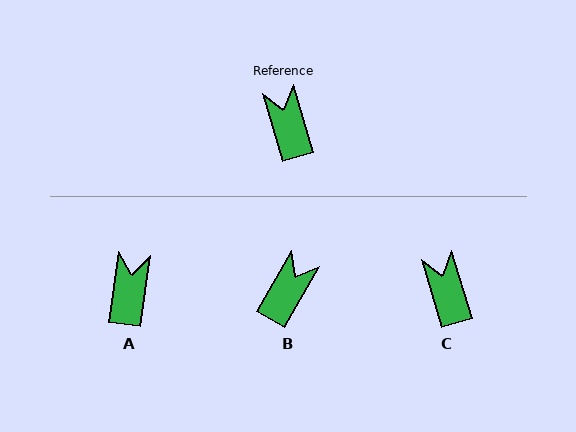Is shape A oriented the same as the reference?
No, it is off by about 25 degrees.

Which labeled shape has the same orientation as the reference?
C.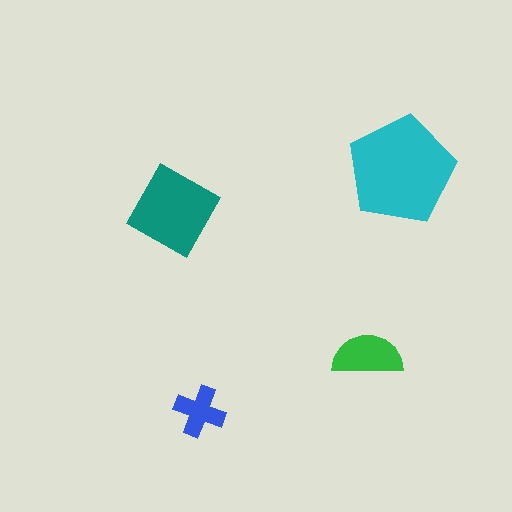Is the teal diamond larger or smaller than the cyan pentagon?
Smaller.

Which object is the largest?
The cyan pentagon.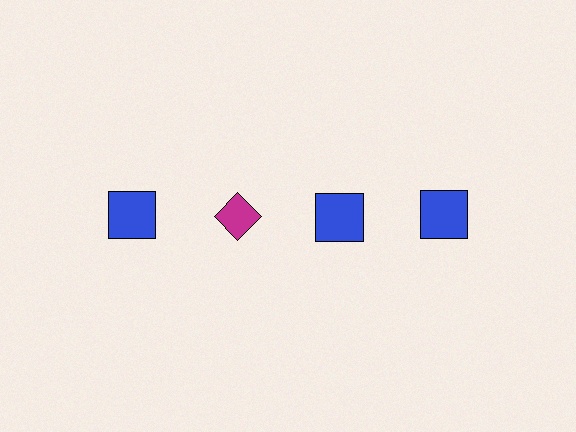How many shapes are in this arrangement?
There are 4 shapes arranged in a grid pattern.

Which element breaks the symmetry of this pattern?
The magenta diamond in the top row, second from left column breaks the symmetry. All other shapes are blue squares.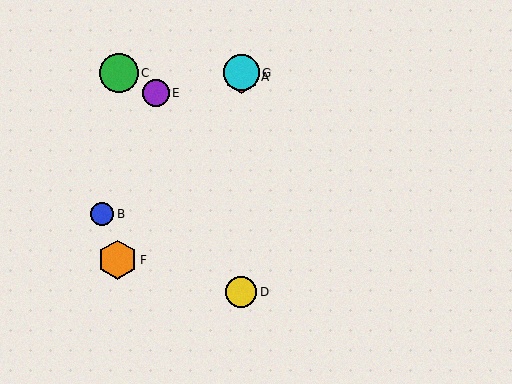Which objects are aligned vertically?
Objects A, D, G are aligned vertically.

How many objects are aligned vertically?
3 objects (A, D, G) are aligned vertically.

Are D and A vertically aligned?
Yes, both are at x≈241.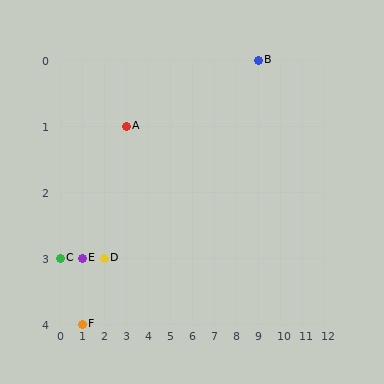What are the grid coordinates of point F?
Point F is at grid coordinates (1, 4).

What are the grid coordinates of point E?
Point E is at grid coordinates (1, 3).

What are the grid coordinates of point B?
Point B is at grid coordinates (9, 0).